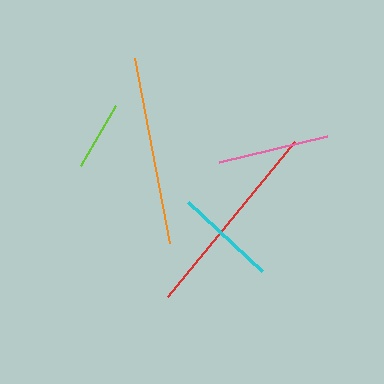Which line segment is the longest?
The red line is the longest at approximately 200 pixels.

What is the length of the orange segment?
The orange segment is approximately 188 pixels long.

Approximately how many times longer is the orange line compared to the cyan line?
The orange line is approximately 1.9 times the length of the cyan line.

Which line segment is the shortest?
The lime line is the shortest at approximately 69 pixels.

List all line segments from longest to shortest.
From longest to shortest: red, orange, pink, cyan, lime.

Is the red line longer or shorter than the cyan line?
The red line is longer than the cyan line.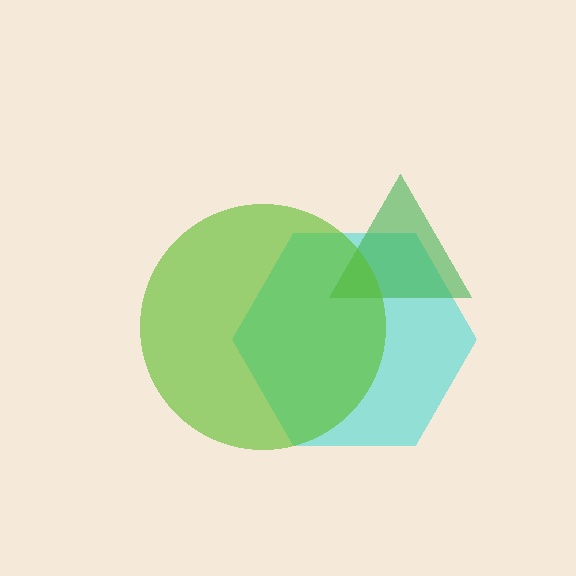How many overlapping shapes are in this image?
There are 3 overlapping shapes in the image.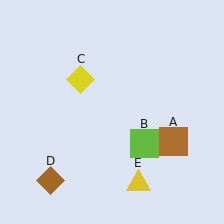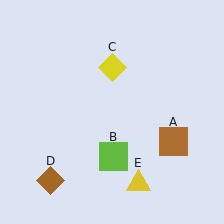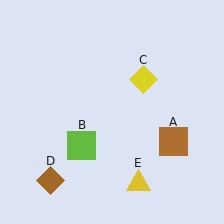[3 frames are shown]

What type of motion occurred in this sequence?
The lime square (object B), yellow diamond (object C) rotated clockwise around the center of the scene.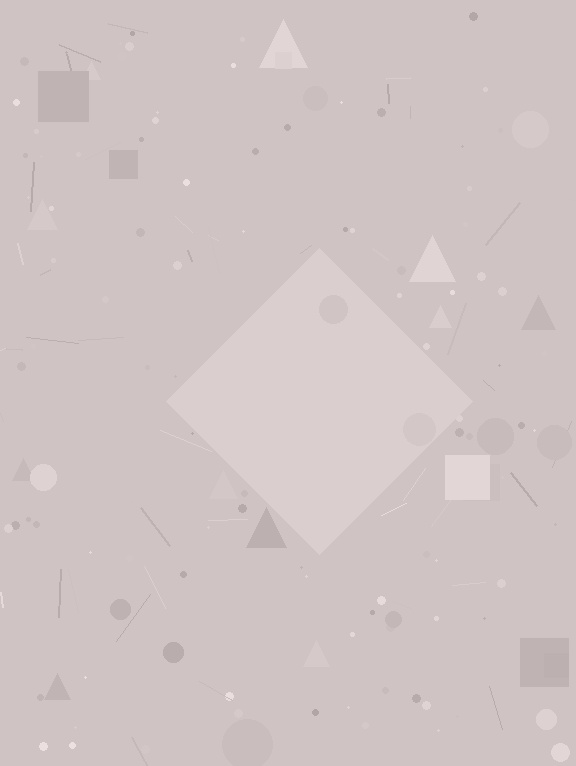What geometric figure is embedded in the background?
A diamond is embedded in the background.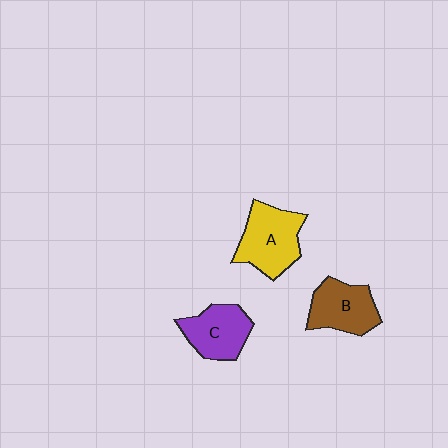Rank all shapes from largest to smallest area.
From largest to smallest: A (yellow), C (purple), B (brown).